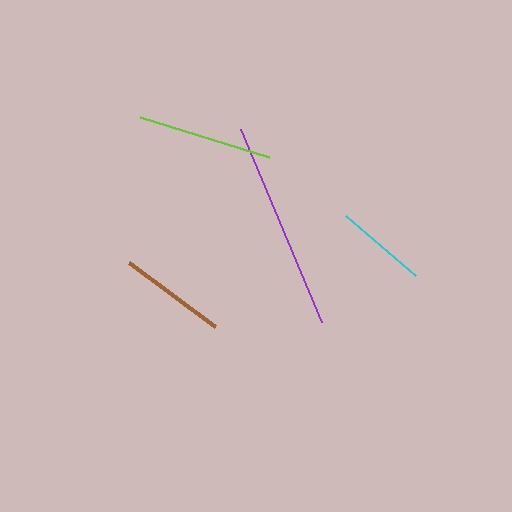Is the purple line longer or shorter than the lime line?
The purple line is longer than the lime line.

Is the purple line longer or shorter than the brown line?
The purple line is longer than the brown line.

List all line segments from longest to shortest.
From longest to shortest: purple, lime, brown, cyan.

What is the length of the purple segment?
The purple segment is approximately 209 pixels long.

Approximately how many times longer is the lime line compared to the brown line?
The lime line is approximately 1.3 times the length of the brown line.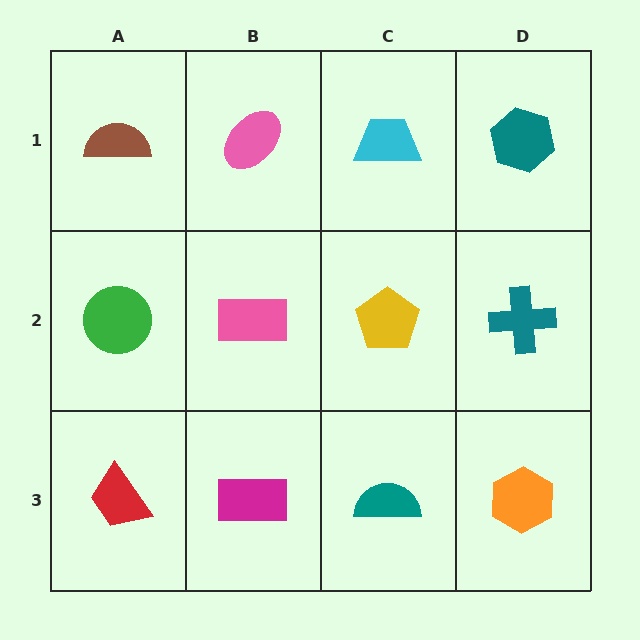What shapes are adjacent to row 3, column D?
A teal cross (row 2, column D), a teal semicircle (row 3, column C).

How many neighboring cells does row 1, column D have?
2.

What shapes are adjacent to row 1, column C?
A yellow pentagon (row 2, column C), a pink ellipse (row 1, column B), a teal hexagon (row 1, column D).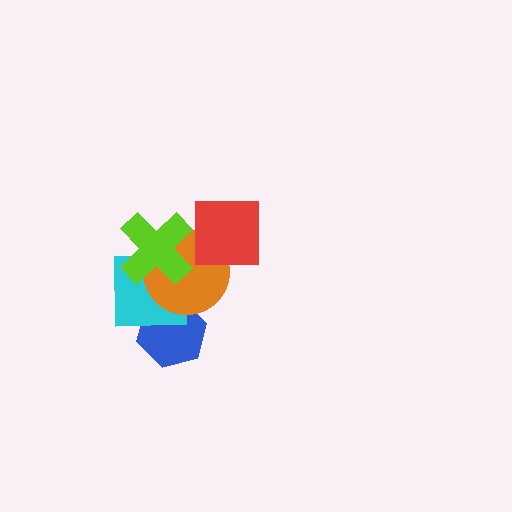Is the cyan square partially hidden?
Yes, it is partially covered by another shape.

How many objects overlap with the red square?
1 object overlaps with the red square.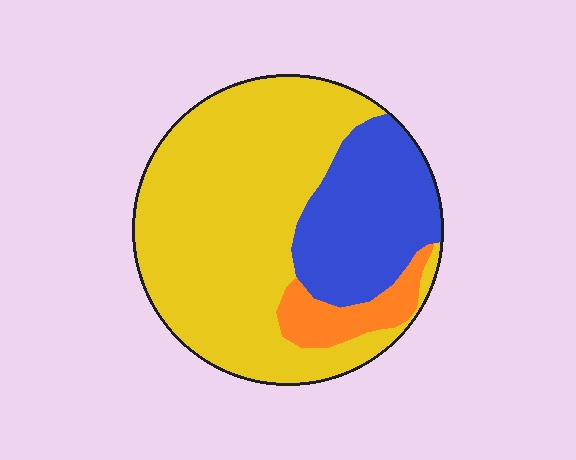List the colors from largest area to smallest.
From largest to smallest: yellow, blue, orange.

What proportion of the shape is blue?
Blue covers 26% of the shape.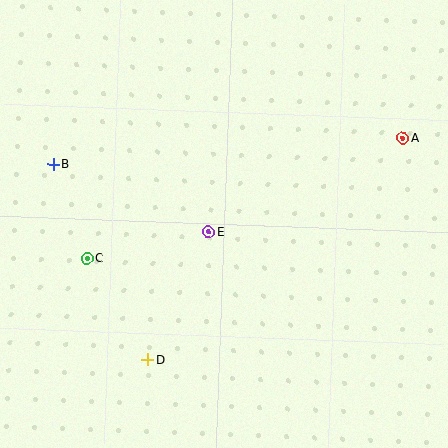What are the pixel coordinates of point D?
Point D is at (148, 359).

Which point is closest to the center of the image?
Point E at (208, 232) is closest to the center.